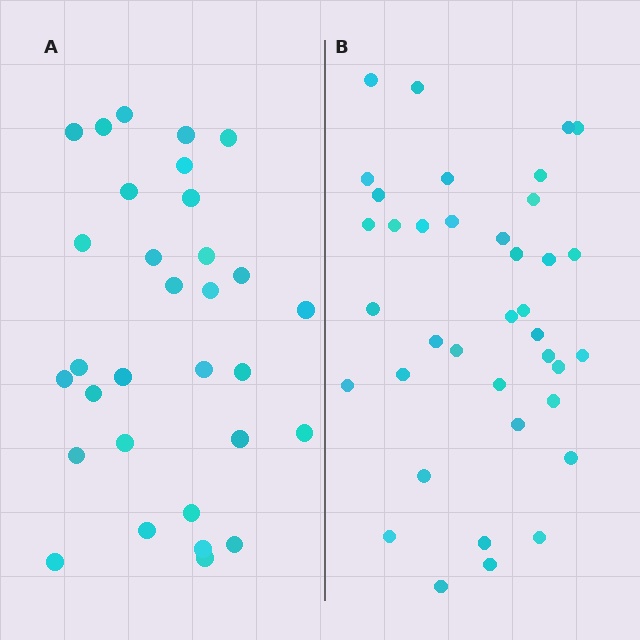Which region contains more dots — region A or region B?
Region B (the right region) has more dots.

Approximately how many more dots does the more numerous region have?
Region B has roughly 8 or so more dots than region A.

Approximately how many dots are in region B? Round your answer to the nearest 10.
About 40 dots. (The exact count is 38, which rounds to 40.)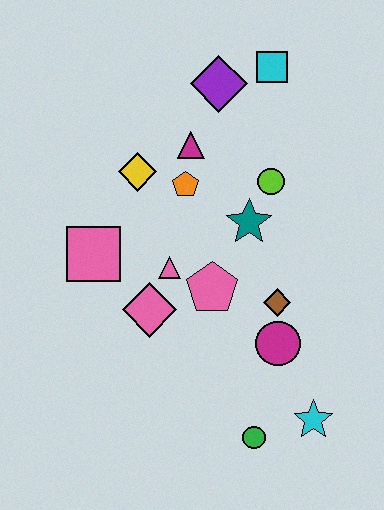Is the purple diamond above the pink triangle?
Yes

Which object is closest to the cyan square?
The purple diamond is closest to the cyan square.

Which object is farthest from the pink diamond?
The cyan square is farthest from the pink diamond.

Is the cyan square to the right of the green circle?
Yes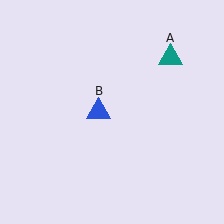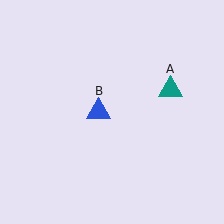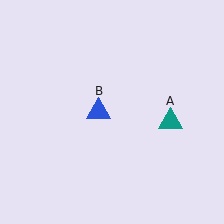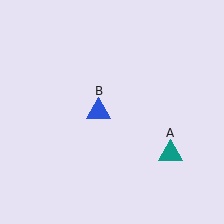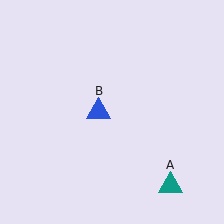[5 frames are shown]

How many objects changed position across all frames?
1 object changed position: teal triangle (object A).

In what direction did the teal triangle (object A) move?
The teal triangle (object A) moved down.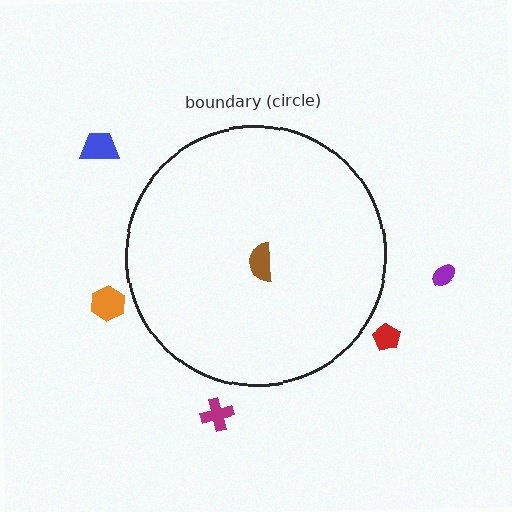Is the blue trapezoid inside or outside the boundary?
Outside.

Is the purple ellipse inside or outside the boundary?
Outside.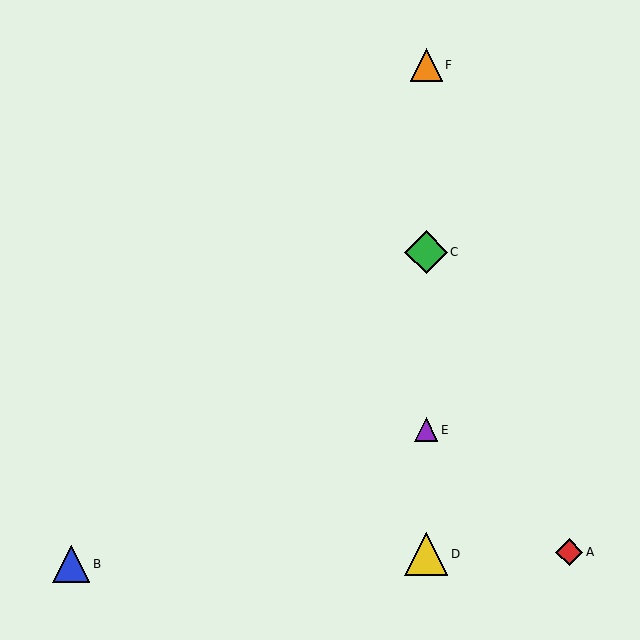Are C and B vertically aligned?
No, C is at x≈426 and B is at x≈71.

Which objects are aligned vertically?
Objects C, D, E, F are aligned vertically.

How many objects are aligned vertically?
4 objects (C, D, E, F) are aligned vertically.